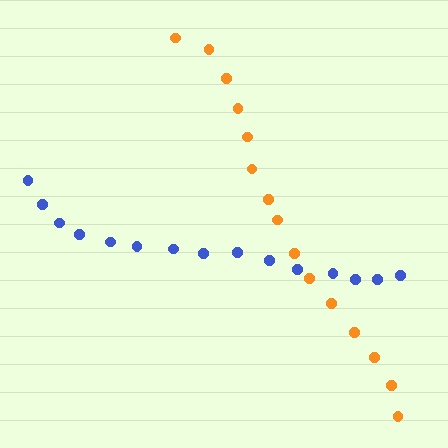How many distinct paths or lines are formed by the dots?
There are 2 distinct paths.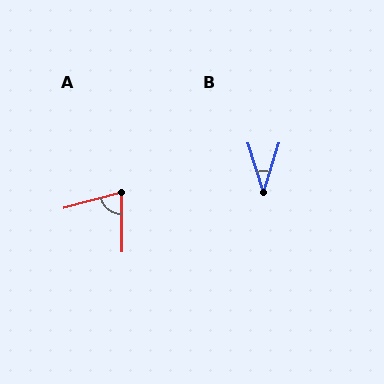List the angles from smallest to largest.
B (35°), A (76°).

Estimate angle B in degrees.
Approximately 35 degrees.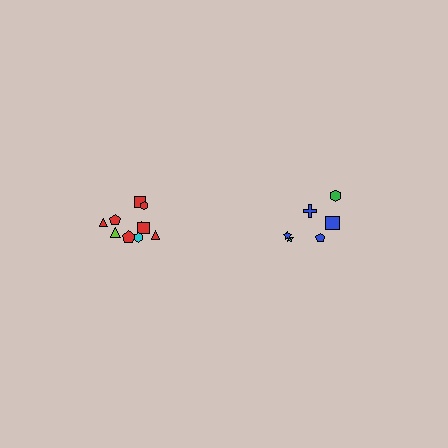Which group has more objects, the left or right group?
The left group.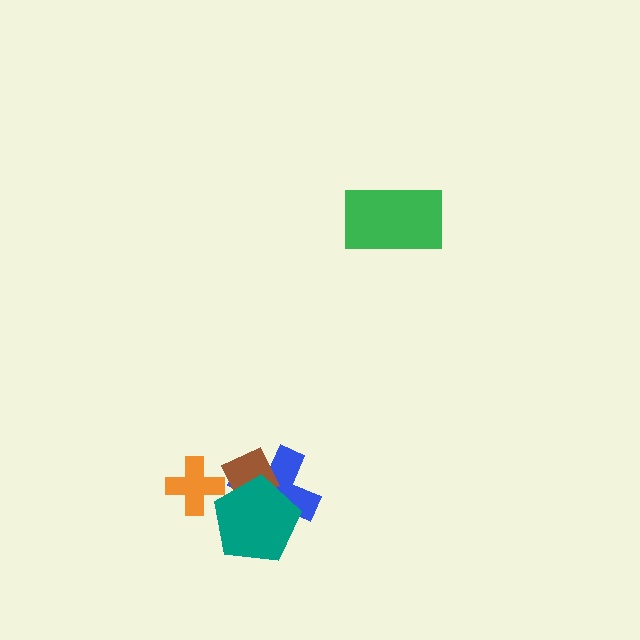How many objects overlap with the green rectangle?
0 objects overlap with the green rectangle.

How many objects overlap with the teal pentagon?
2 objects overlap with the teal pentagon.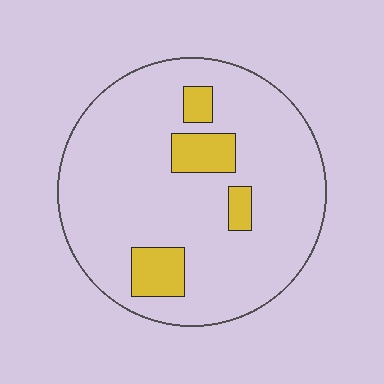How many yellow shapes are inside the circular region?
4.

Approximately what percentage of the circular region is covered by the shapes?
Approximately 15%.